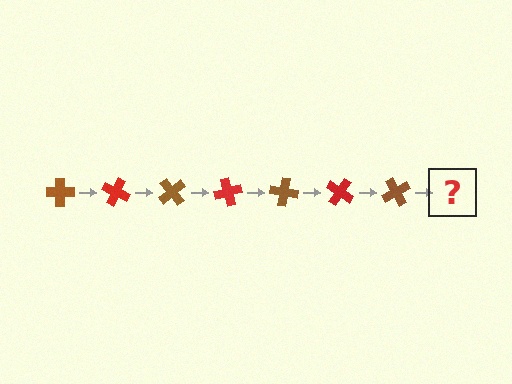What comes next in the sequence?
The next element should be a red cross, rotated 175 degrees from the start.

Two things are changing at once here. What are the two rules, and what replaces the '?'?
The two rules are that it rotates 25 degrees each step and the color cycles through brown and red. The '?' should be a red cross, rotated 175 degrees from the start.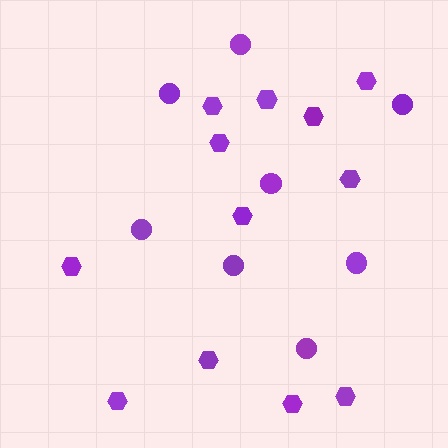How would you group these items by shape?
There are 2 groups: one group of circles (8) and one group of hexagons (12).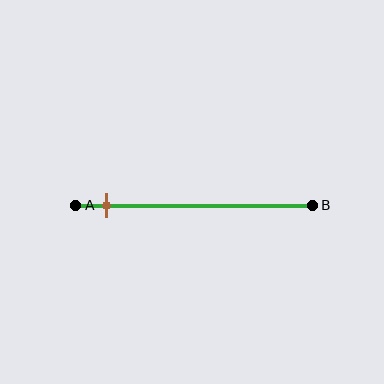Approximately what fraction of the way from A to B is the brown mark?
The brown mark is approximately 15% of the way from A to B.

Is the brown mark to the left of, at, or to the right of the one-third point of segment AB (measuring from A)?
The brown mark is to the left of the one-third point of segment AB.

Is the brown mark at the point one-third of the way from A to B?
No, the mark is at about 15% from A, not at the 33% one-third point.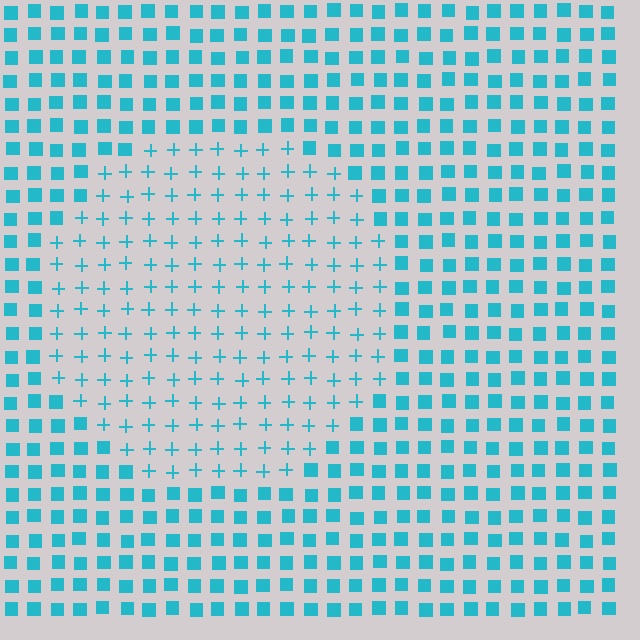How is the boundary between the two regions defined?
The boundary is defined by a change in element shape: plus signs inside vs. squares outside. All elements share the same color and spacing.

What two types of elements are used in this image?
The image uses plus signs inside the circle region and squares outside it.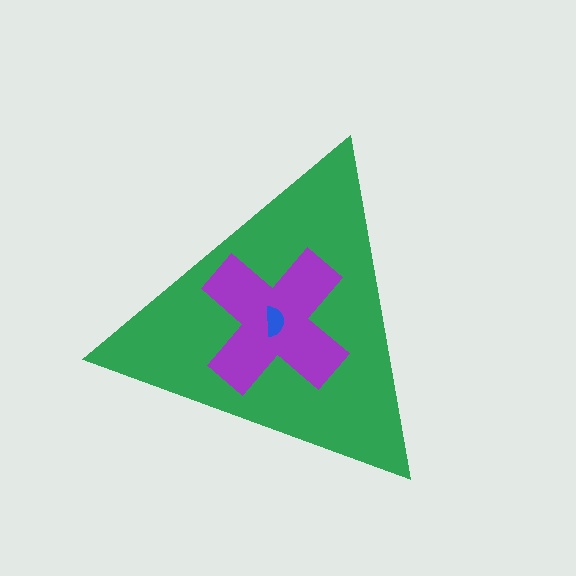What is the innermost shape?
The blue semicircle.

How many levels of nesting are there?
3.